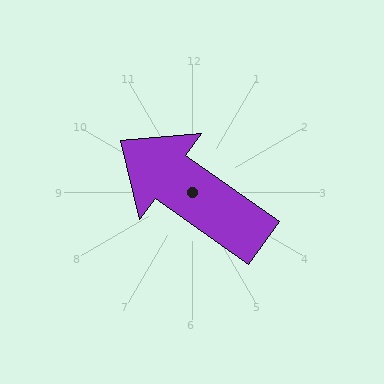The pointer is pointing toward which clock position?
Roughly 10 o'clock.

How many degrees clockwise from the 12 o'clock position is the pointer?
Approximately 306 degrees.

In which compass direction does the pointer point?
Northwest.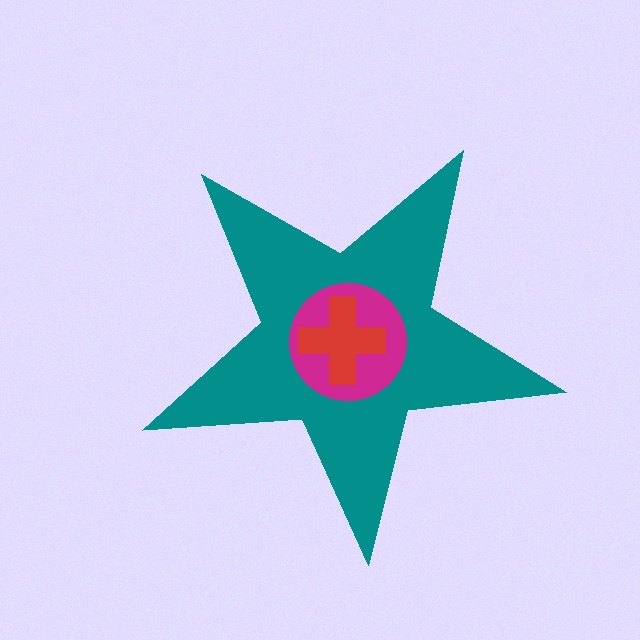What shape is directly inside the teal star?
The magenta circle.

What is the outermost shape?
The teal star.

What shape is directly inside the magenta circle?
The red cross.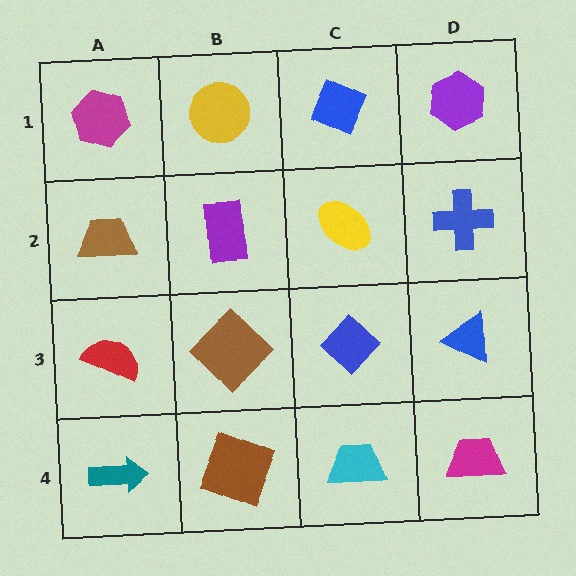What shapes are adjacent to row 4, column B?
A brown diamond (row 3, column B), a teal arrow (row 4, column A), a cyan trapezoid (row 4, column C).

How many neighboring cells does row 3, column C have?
4.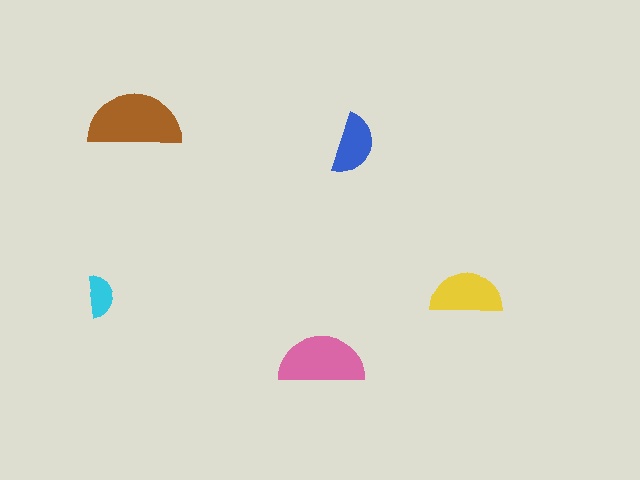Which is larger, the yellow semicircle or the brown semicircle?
The brown one.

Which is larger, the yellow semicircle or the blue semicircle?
The yellow one.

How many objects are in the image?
There are 5 objects in the image.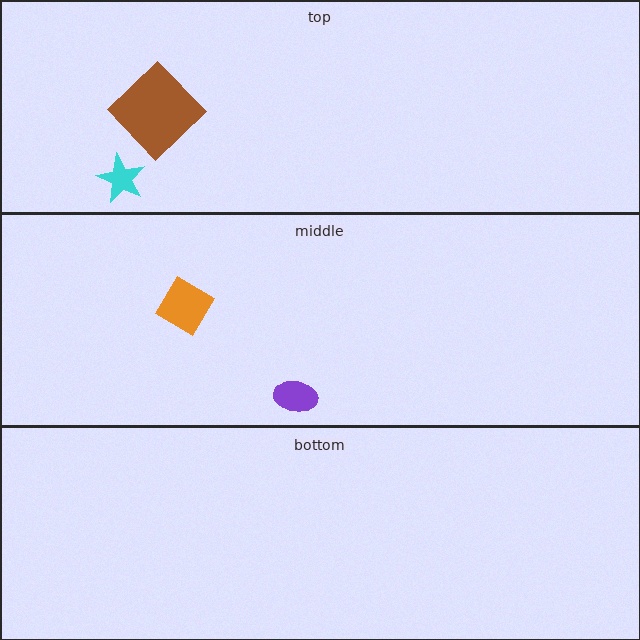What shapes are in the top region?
The cyan star, the brown diamond.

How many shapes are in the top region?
2.